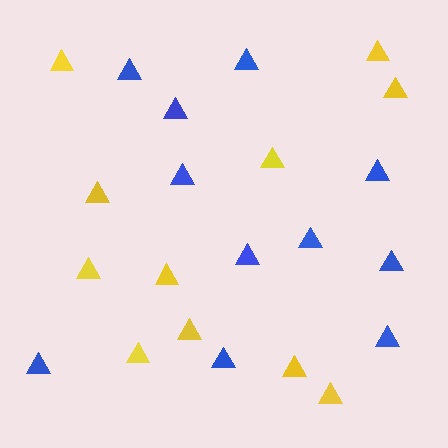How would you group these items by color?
There are 2 groups: one group of blue triangles (11) and one group of yellow triangles (11).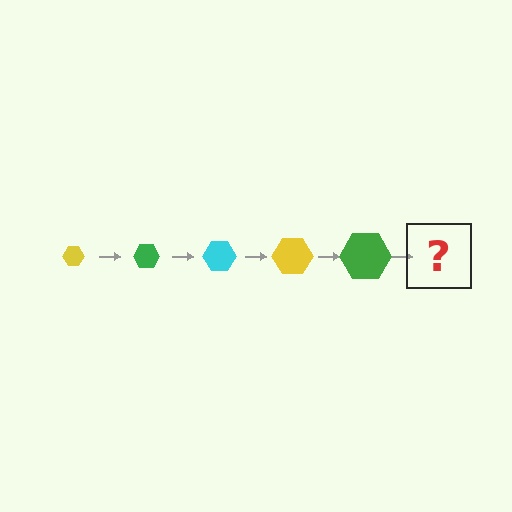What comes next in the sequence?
The next element should be a cyan hexagon, larger than the previous one.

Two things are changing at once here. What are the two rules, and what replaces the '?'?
The two rules are that the hexagon grows larger each step and the color cycles through yellow, green, and cyan. The '?' should be a cyan hexagon, larger than the previous one.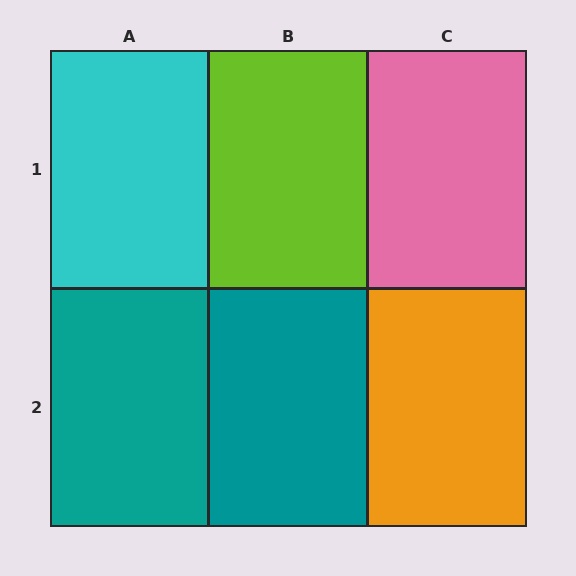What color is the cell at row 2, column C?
Orange.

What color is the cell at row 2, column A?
Teal.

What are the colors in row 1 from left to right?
Cyan, lime, pink.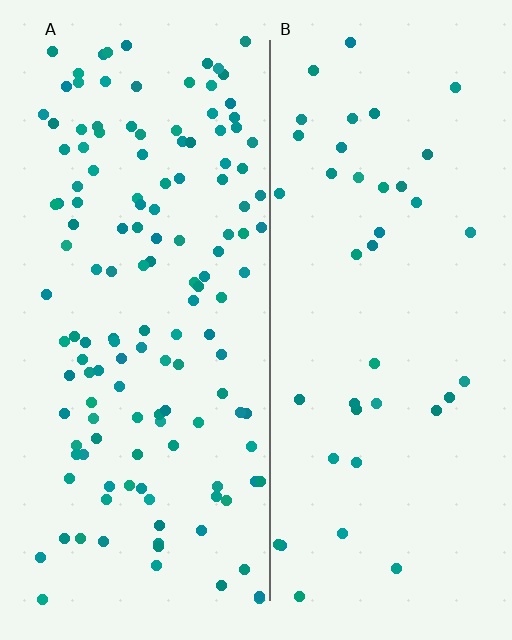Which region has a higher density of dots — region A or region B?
A (the left).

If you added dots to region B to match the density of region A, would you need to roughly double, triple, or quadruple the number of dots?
Approximately triple.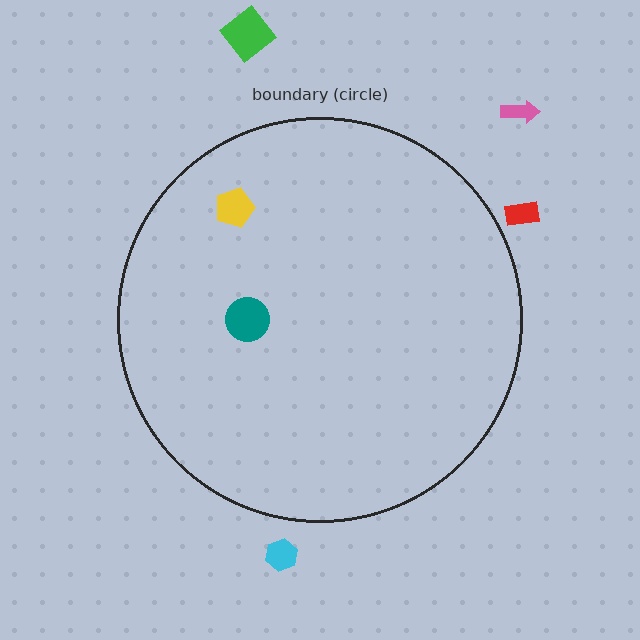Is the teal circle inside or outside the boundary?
Inside.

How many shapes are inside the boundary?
2 inside, 4 outside.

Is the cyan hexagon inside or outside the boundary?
Outside.